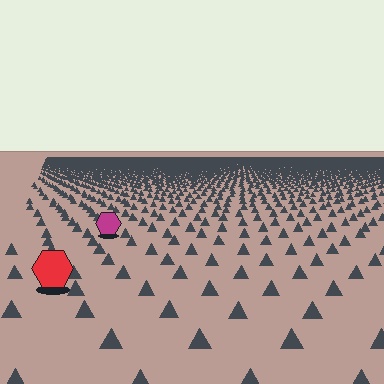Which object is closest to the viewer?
The red hexagon is closest. The texture marks near it are larger and more spread out.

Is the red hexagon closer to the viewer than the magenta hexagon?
Yes. The red hexagon is closer — you can tell from the texture gradient: the ground texture is coarser near it.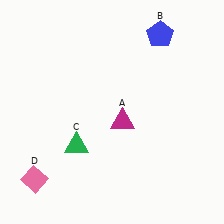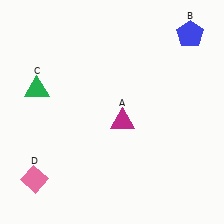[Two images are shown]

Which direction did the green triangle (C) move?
The green triangle (C) moved up.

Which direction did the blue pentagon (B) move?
The blue pentagon (B) moved right.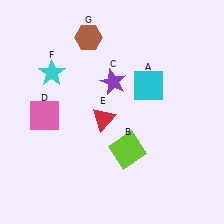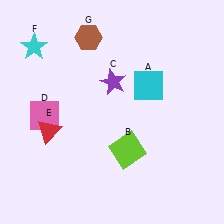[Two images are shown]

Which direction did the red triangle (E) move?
The red triangle (E) moved left.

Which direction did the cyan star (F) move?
The cyan star (F) moved up.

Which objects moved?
The objects that moved are: the red triangle (E), the cyan star (F).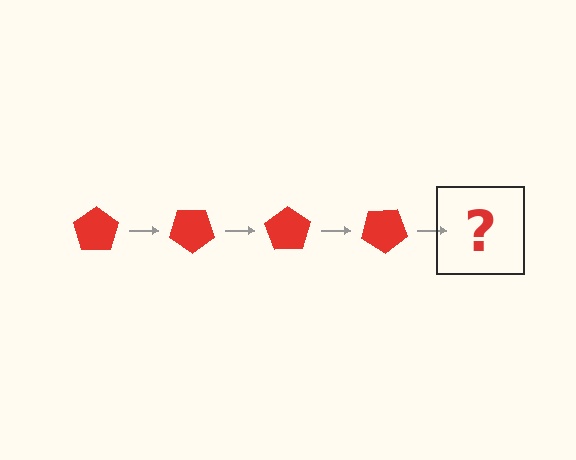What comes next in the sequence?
The next element should be a red pentagon rotated 140 degrees.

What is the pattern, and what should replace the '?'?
The pattern is that the pentagon rotates 35 degrees each step. The '?' should be a red pentagon rotated 140 degrees.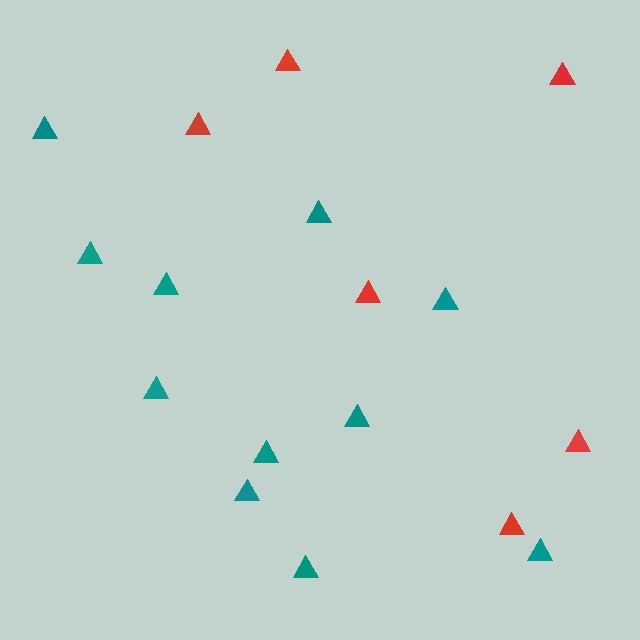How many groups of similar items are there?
There are 2 groups: one group of red triangles (6) and one group of teal triangles (11).